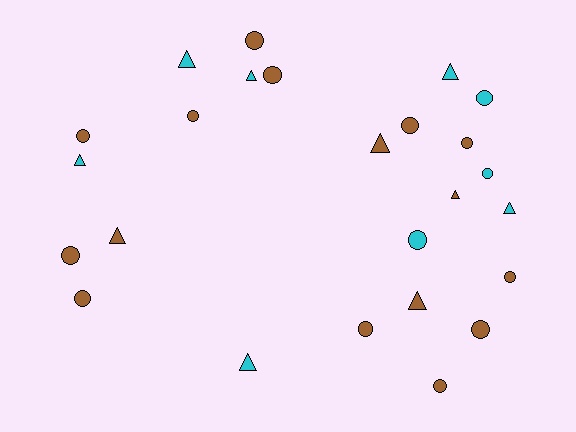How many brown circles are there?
There are 12 brown circles.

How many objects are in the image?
There are 25 objects.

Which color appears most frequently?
Brown, with 16 objects.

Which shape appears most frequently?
Circle, with 15 objects.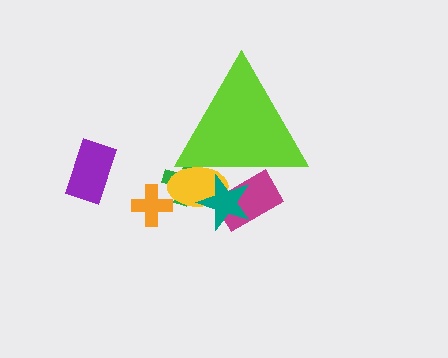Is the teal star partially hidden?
Yes, the teal star is partially hidden behind the lime triangle.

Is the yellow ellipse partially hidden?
Yes, the yellow ellipse is partially hidden behind the lime triangle.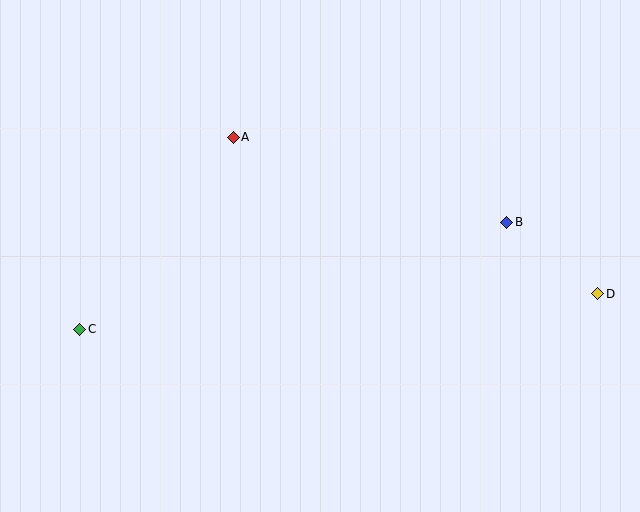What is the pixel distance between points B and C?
The distance between B and C is 440 pixels.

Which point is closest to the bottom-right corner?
Point D is closest to the bottom-right corner.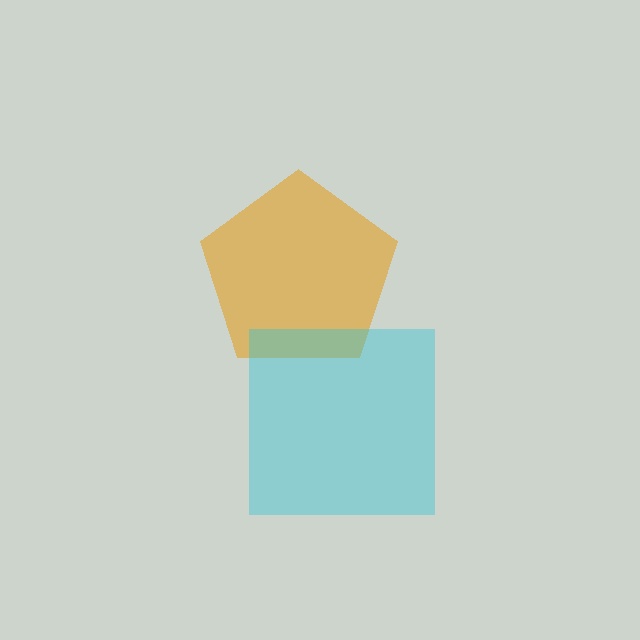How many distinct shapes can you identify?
There are 2 distinct shapes: an orange pentagon, a cyan square.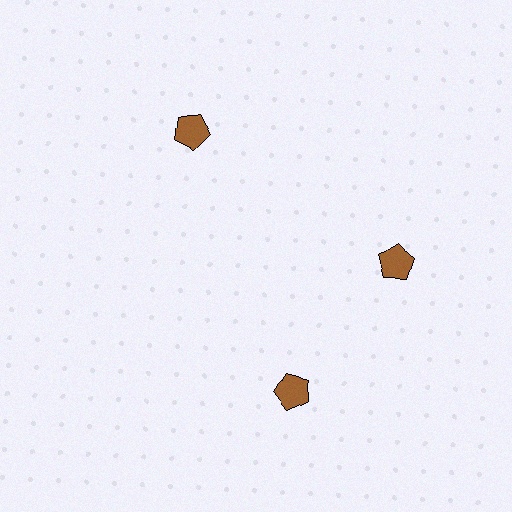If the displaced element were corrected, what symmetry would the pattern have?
It would have 3-fold rotational symmetry — the pattern would map onto itself every 120 degrees.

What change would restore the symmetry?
The symmetry would be restored by rotating it back into even spacing with its neighbors so that all 3 pentagons sit at equal angles and equal distance from the center.